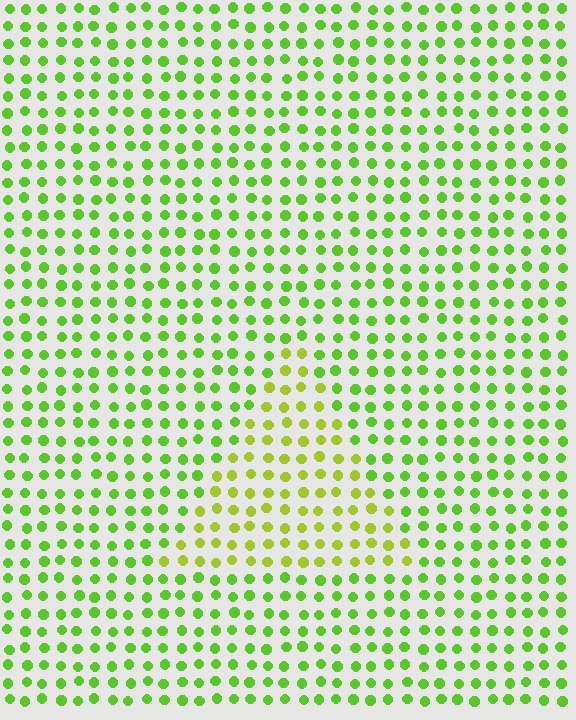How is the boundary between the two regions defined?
The boundary is defined purely by a slight shift in hue (about 27 degrees). Spacing, size, and orientation are identical on both sides.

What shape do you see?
I see a triangle.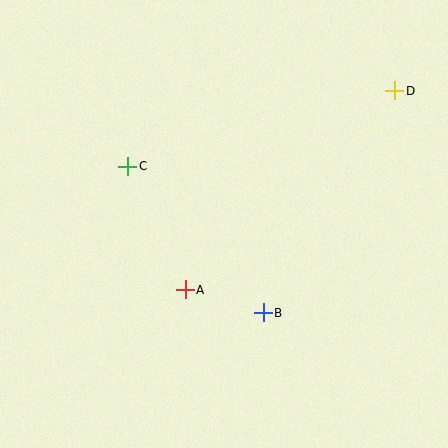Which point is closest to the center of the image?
Point A at (185, 290) is closest to the center.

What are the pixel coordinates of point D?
Point D is at (395, 91).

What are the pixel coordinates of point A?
Point A is at (185, 290).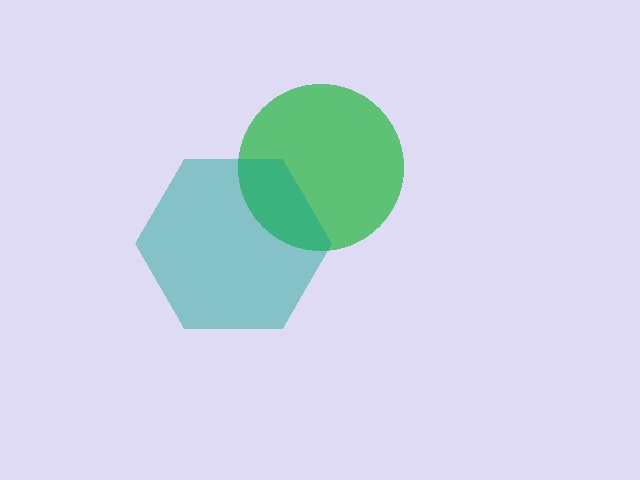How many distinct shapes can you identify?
There are 2 distinct shapes: a green circle, a teal hexagon.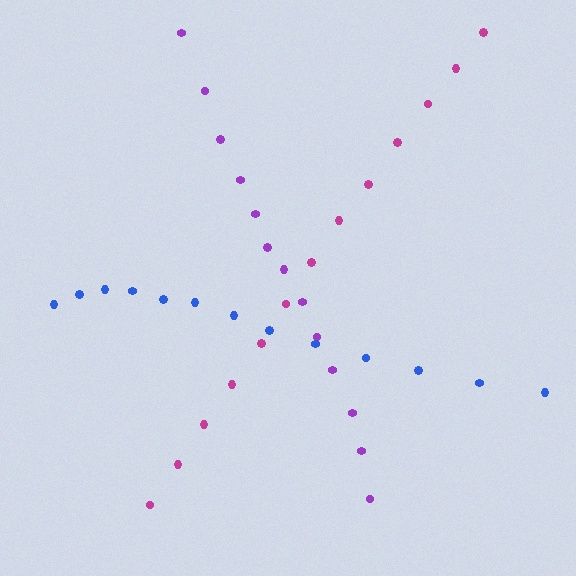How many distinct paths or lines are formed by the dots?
There are 3 distinct paths.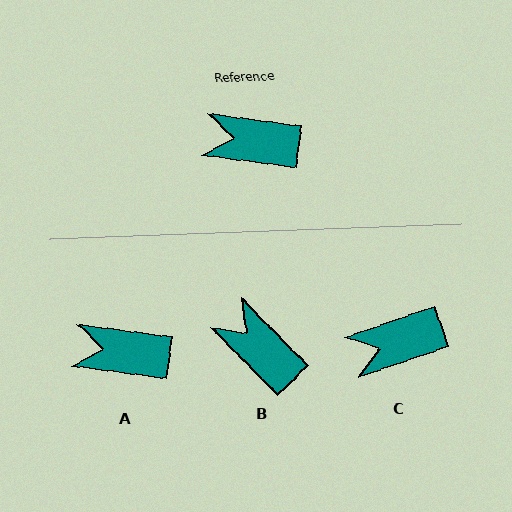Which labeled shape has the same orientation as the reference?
A.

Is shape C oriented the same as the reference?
No, it is off by about 27 degrees.